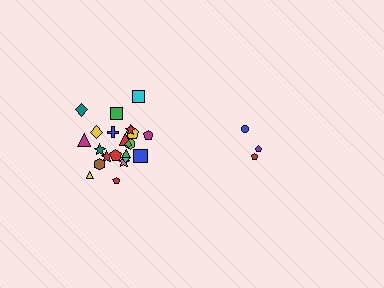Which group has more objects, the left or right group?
The left group.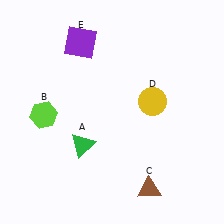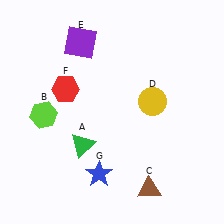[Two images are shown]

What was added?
A red hexagon (F), a blue star (G) were added in Image 2.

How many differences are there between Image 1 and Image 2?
There are 2 differences between the two images.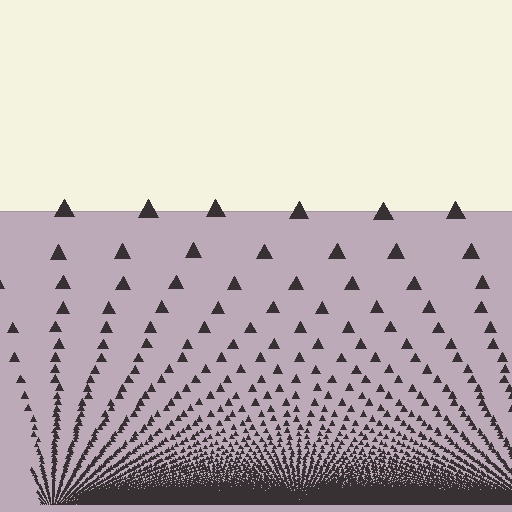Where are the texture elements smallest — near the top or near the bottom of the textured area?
Near the bottom.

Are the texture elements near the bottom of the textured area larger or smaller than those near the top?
Smaller. The gradient is inverted — elements near the bottom are smaller and denser.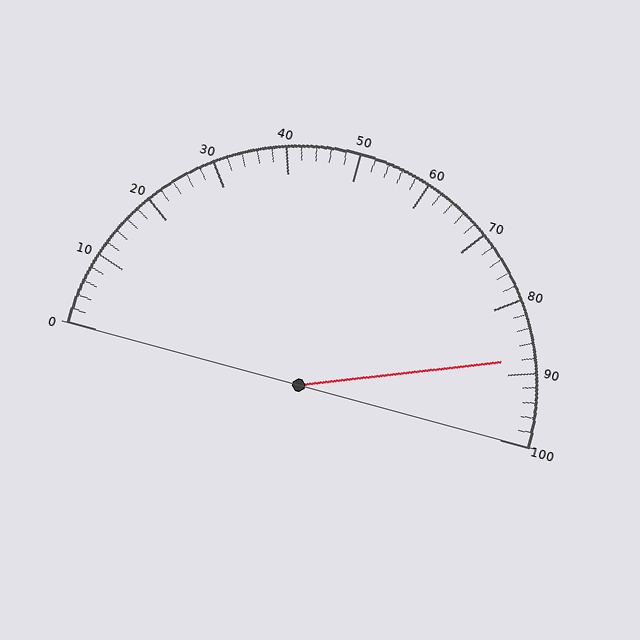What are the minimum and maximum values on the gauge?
The gauge ranges from 0 to 100.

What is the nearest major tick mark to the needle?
The nearest major tick mark is 90.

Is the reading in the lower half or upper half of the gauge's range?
The reading is in the upper half of the range (0 to 100).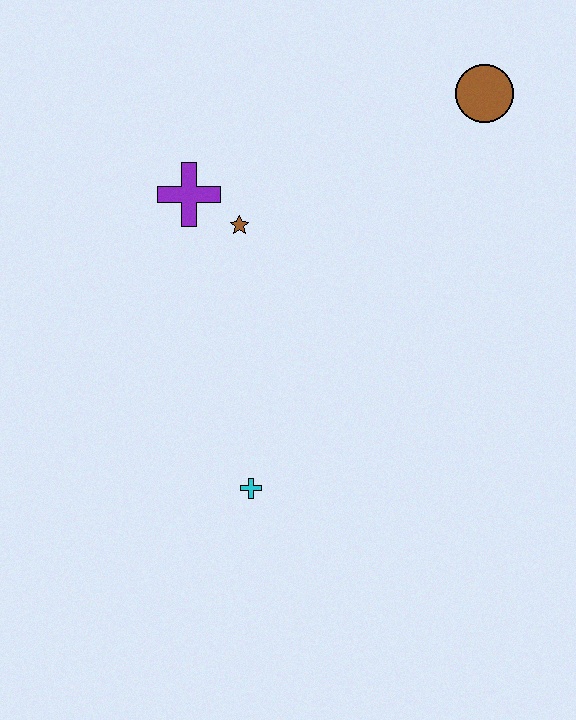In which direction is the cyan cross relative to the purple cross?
The cyan cross is below the purple cross.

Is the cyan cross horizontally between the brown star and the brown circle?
Yes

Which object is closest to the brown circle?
The brown star is closest to the brown circle.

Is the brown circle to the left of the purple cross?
No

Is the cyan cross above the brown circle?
No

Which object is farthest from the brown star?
The brown circle is farthest from the brown star.